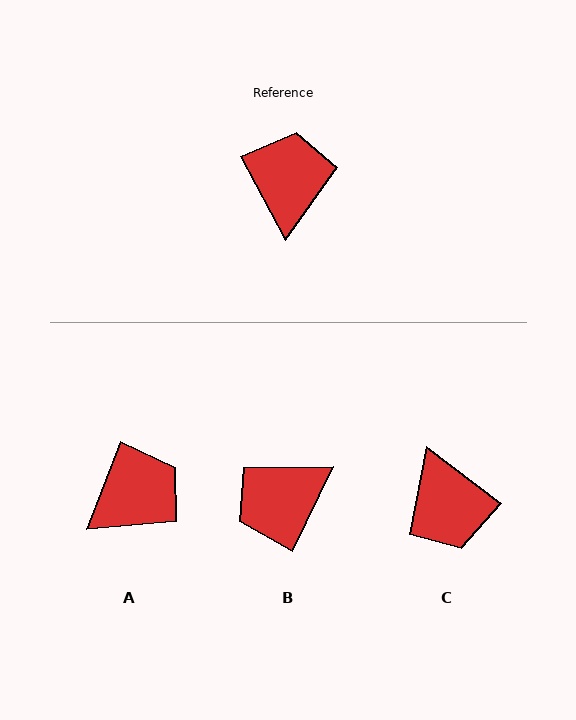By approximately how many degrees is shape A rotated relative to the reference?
Approximately 49 degrees clockwise.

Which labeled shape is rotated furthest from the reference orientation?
C, about 155 degrees away.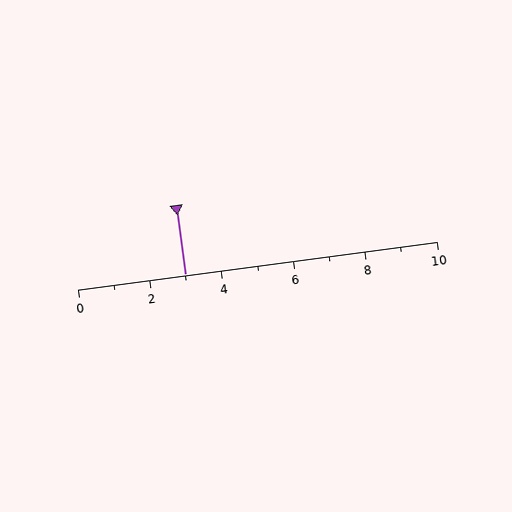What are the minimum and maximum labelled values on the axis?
The axis runs from 0 to 10.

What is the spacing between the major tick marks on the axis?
The major ticks are spaced 2 apart.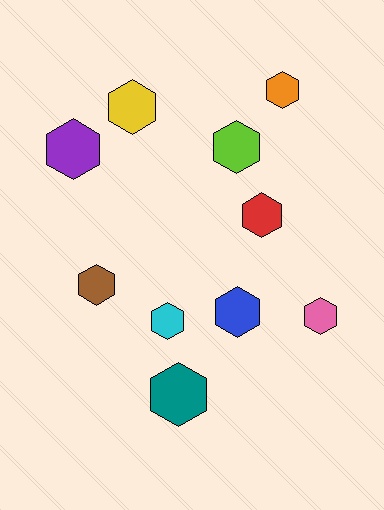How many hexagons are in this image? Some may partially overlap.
There are 10 hexagons.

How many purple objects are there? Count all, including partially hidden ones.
There is 1 purple object.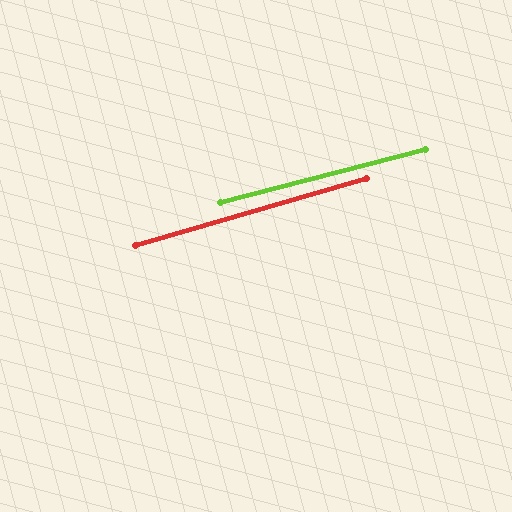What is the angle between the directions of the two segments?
Approximately 2 degrees.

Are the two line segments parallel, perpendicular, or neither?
Parallel — their directions differ by only 1.6°.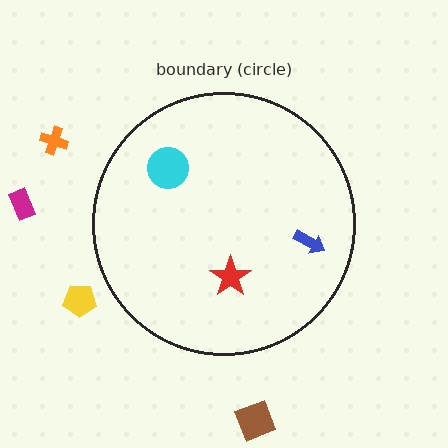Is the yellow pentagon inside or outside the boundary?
Outside.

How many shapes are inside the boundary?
3 inside, 4 outside.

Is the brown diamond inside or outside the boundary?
Outside.